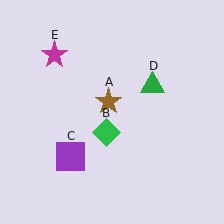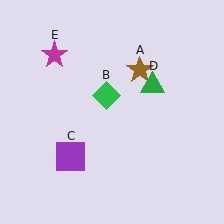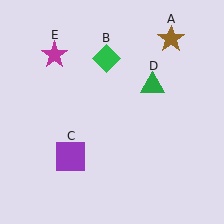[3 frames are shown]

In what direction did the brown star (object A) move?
The brown star (object A) moved up and to the right.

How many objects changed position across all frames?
2 objects changed position: brown star (object A), green diamond (object B).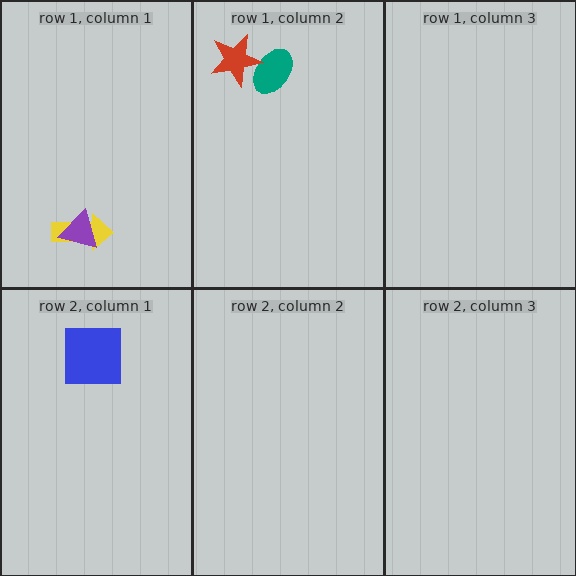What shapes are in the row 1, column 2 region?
The teal ellipse, the red star.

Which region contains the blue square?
The row 2, column 1 region.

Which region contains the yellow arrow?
The row 1, column 1 region.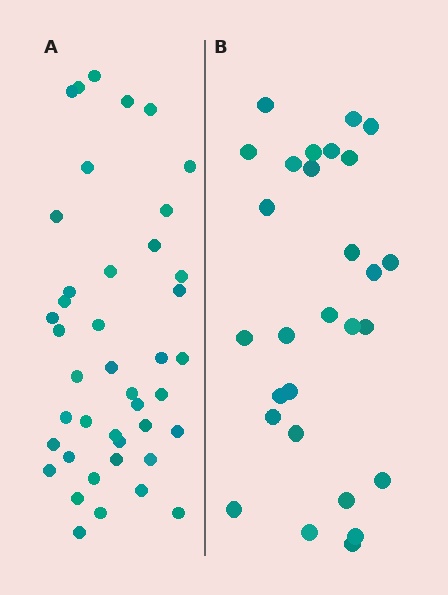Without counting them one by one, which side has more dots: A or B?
Region A (the left region) has more dots.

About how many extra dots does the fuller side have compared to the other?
Region A has approximately 15 more dots than region B.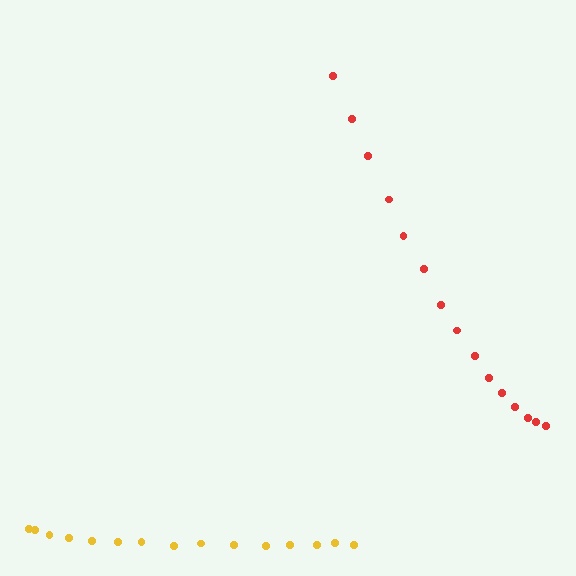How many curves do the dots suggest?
There are 2 distinct paths.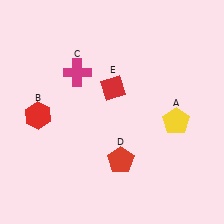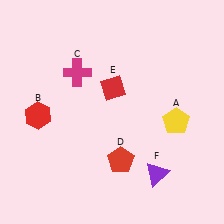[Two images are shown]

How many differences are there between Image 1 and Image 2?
There is 1 difference between the two images.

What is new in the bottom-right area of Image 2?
A purple triangle (F) was added in the bottom-right area of Image 2.